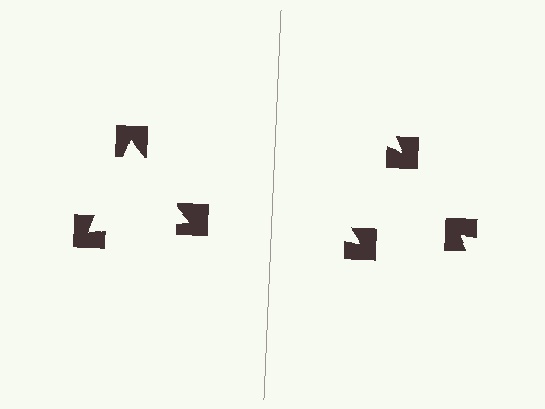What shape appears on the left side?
An illusory triangle.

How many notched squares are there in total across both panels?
6 — 3 on each side.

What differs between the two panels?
The notched squares are positioned identically on both sides; only the wedge orientations differ. On the left they align to a triangle; on the right they are misaligned.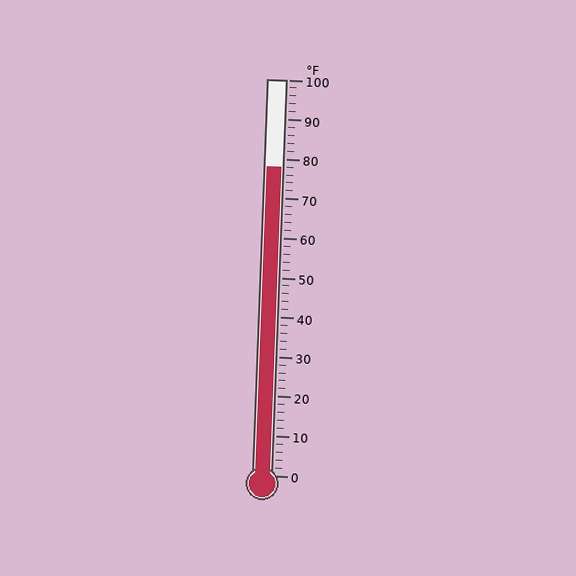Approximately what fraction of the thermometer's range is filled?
The thermometer is filled to approximately 80% of its range.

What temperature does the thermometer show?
The thermometer shows approximately 78°F.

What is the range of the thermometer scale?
The thermometer scale ranges from 0°F to 100°F.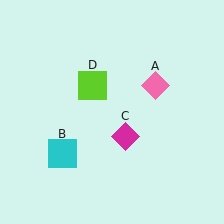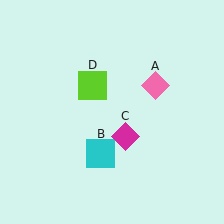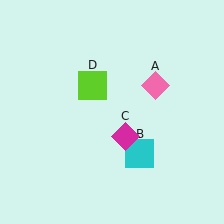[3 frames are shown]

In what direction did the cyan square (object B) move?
The cyan square (object B) moved right.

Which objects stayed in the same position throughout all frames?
Pink diamond (object A) and magenta diamond (object C) and lime square (object D) remained stationary.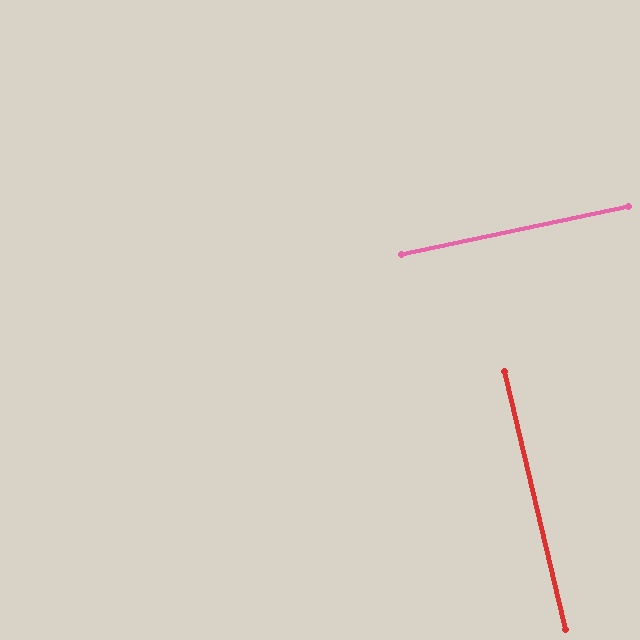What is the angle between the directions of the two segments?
Approximately 89 degrees.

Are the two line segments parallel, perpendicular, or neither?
Perpendicular — they meet at approximately 89°.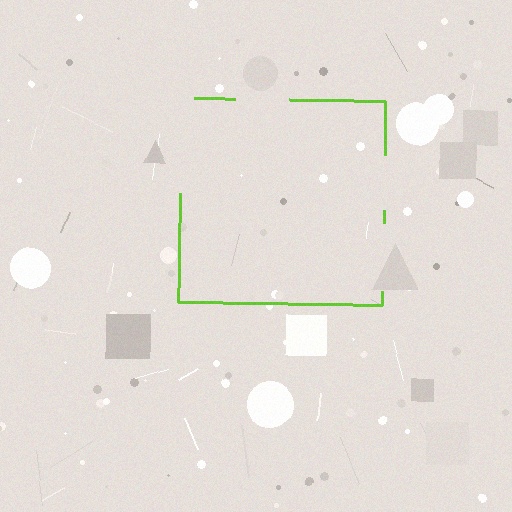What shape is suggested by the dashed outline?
The dashed outline suggests a square.